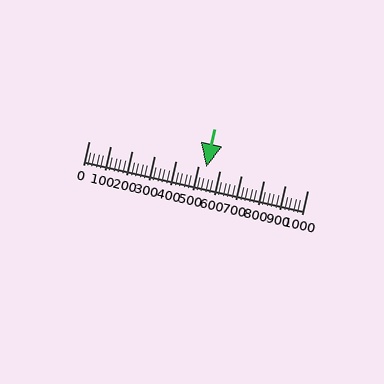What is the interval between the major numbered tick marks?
The major tick marks are spaced 100 units apart.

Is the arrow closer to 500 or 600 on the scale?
The arrow is closer to 500.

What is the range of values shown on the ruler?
The ruler shows values from 0 to 1000.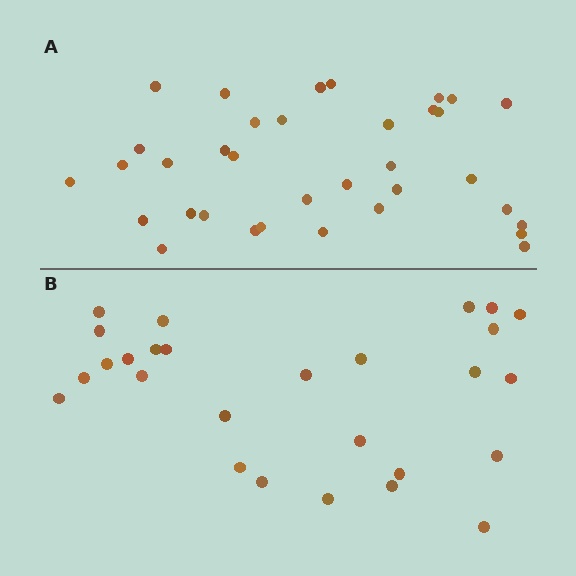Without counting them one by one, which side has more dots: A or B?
Region A (the top region) has more dots.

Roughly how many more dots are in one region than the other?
Region A has roughly 8 or so more dots than region B.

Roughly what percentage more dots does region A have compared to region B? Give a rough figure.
About 30% more.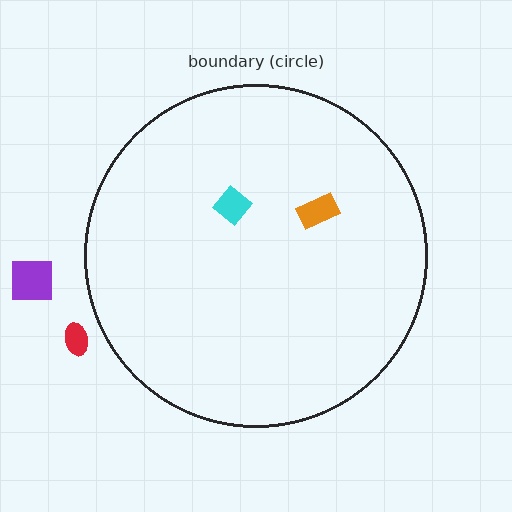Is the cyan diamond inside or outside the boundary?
Inside.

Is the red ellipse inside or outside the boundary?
Outside.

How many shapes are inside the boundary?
2 inside, 2 outside.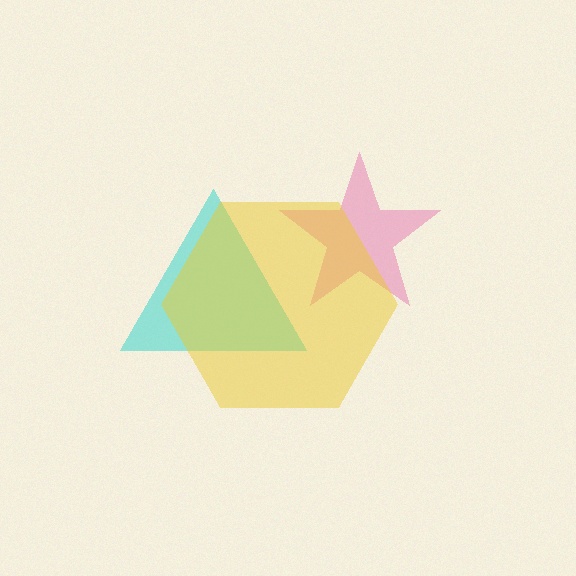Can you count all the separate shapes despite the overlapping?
Yes, there are 3 separate shapes.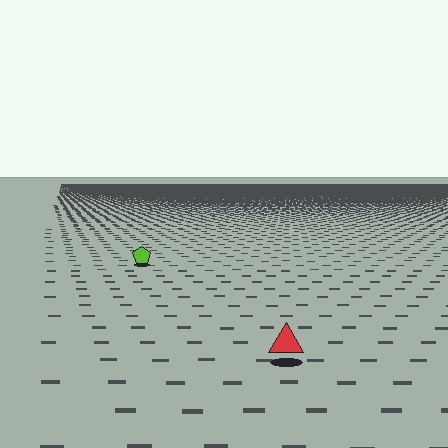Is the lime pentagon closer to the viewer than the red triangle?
No. The red triangle is closer — you can tell from the texture gradient: the ground texture is coarser near it.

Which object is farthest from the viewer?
The lime pentagon is farthest from the viewer. It appears smaller and the ground texture around it is denser.